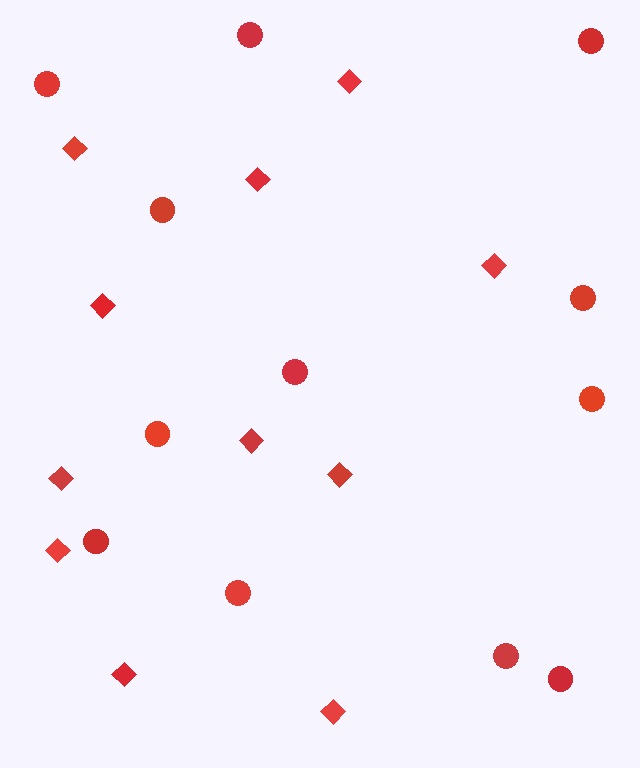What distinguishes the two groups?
There are 2 groups: one group of circles (12) and one group of diamonds (11).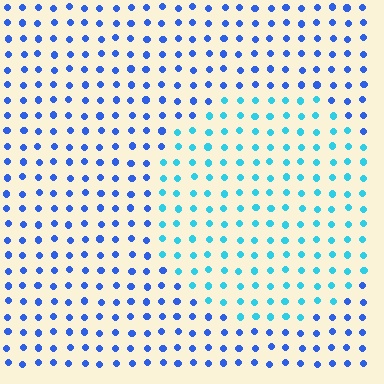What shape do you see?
I see a circle.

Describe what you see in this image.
The image is filled with small blue elements in a uniform arrangement. A circle-shaped region is visible where the elements are tinted to a slightly different hue, forming a subtle color boundary.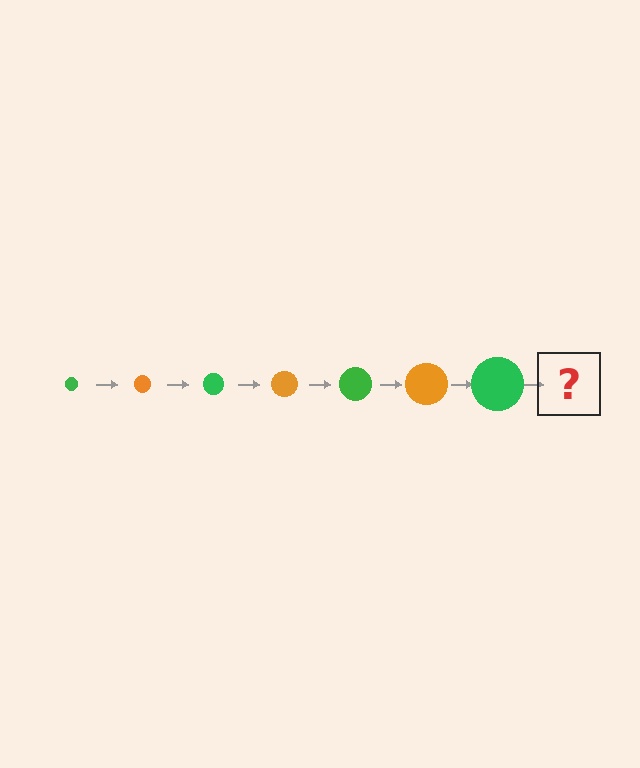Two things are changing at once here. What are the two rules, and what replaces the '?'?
The two rules are that the circle grows larger each step and the color cycles through green and orange. The '?' should be an orange circle, larger than the previous one.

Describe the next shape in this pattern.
It should be an orange circle, larger than the previous one.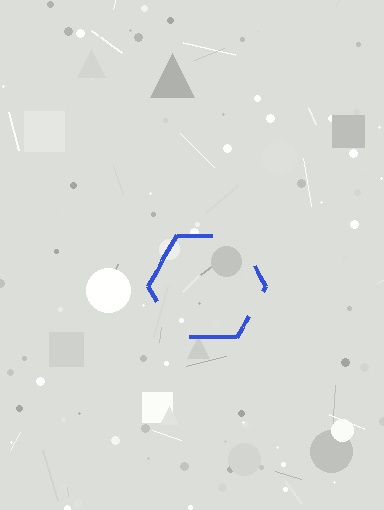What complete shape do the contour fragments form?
The contour fragments form a hexagon.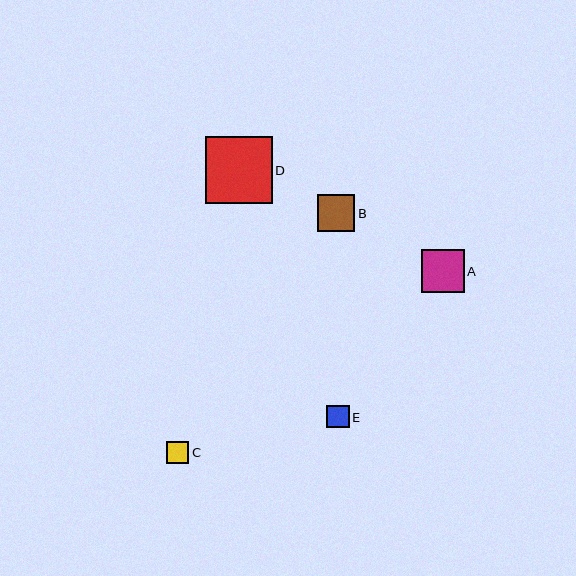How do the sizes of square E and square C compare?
Square E and square C are approximately the same size.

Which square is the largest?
Square D is the largest with a size of approximately 67 pixels.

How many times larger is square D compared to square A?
Square D is approximately 1.5 times the size of square A.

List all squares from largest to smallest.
From largest to smallest: D, A, B, E, C.